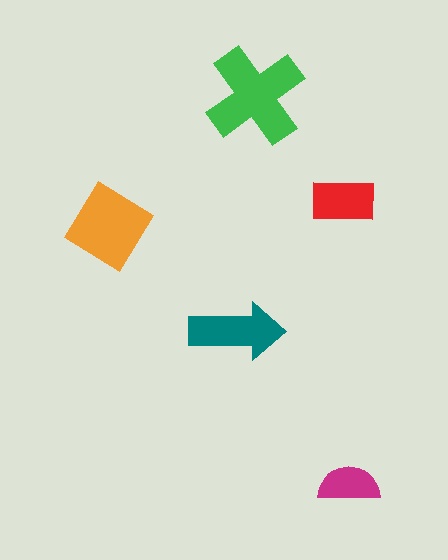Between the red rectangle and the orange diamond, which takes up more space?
The orange diamond.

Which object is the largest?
The green cross.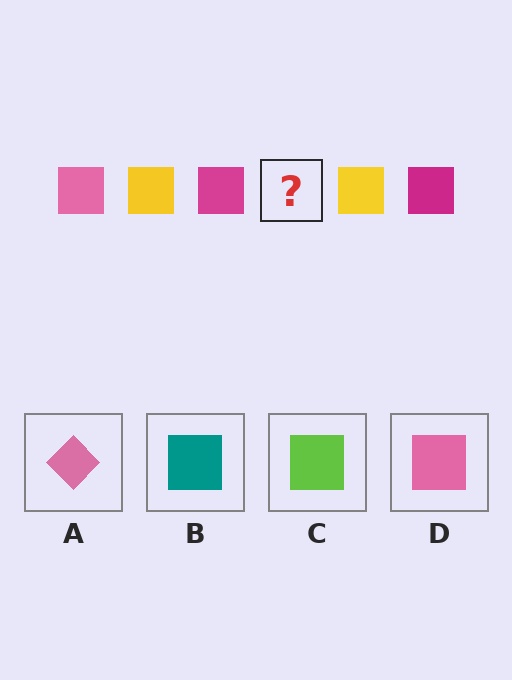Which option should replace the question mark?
Option D.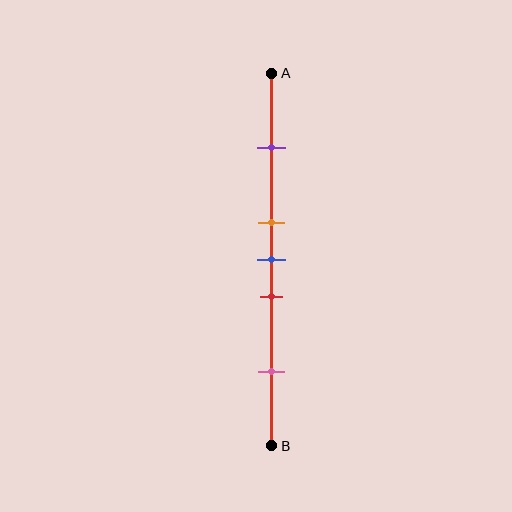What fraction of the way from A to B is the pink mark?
The pink mark is approximately 80% (0.8) of the way from A to B.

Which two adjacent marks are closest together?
The orange and blue marks are the closest adjacent pair.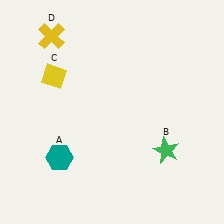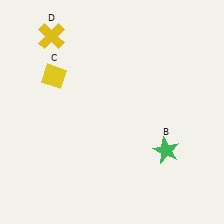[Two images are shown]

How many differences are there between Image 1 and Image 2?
There is 1 difference between the two images.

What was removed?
The teal hexagon (A) was removed in Image 2.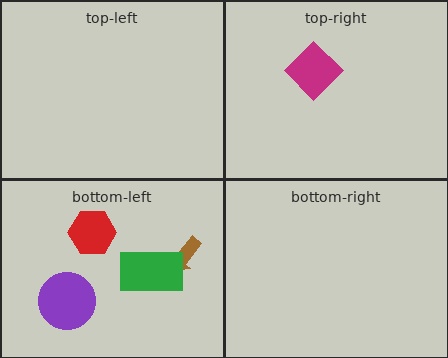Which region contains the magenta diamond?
The top-right region.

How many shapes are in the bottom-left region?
4.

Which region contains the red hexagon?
The bottom-left region.